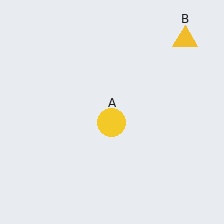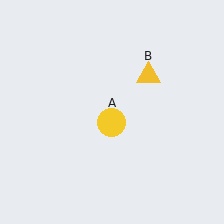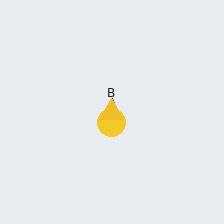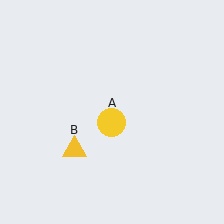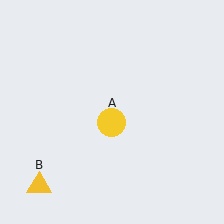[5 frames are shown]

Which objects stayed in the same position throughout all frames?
Yellow circle (object A) remained stationary.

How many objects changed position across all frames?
1 object changed position: yellow triangle (object B).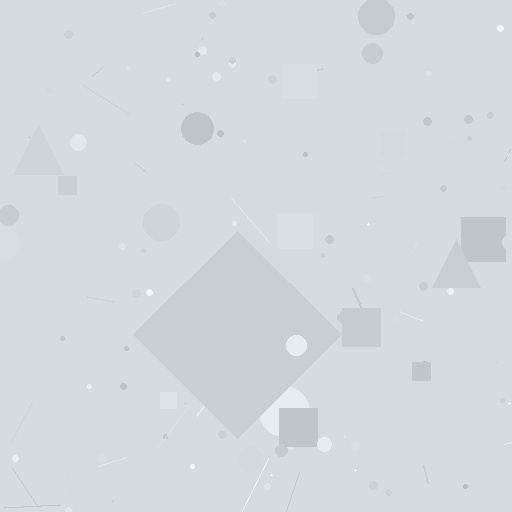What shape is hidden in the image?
A diamond is hidden in the image.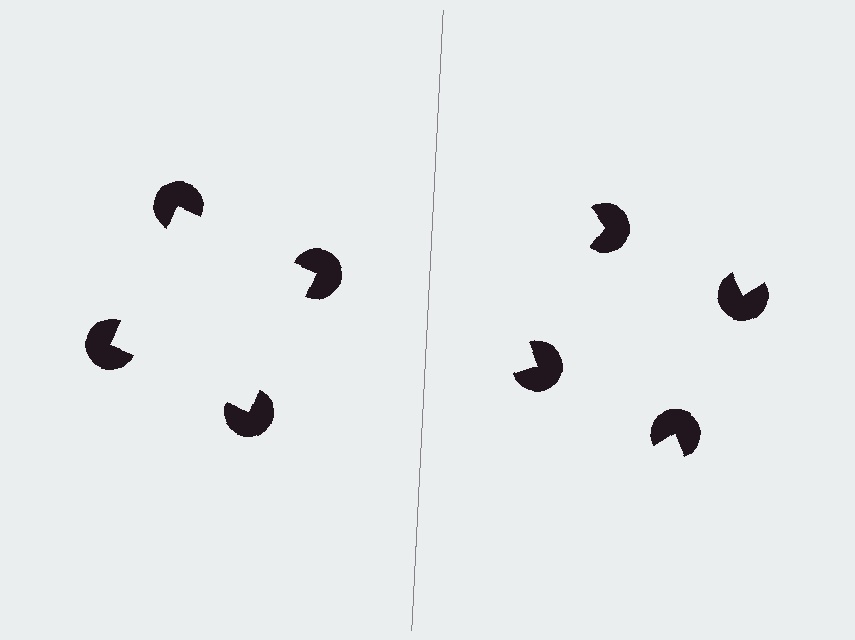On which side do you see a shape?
An illusory square appears on the left side. On the right side the wedge cuts are rotated, so no coherent shape forms.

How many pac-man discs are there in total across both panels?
8 — 4 on each side.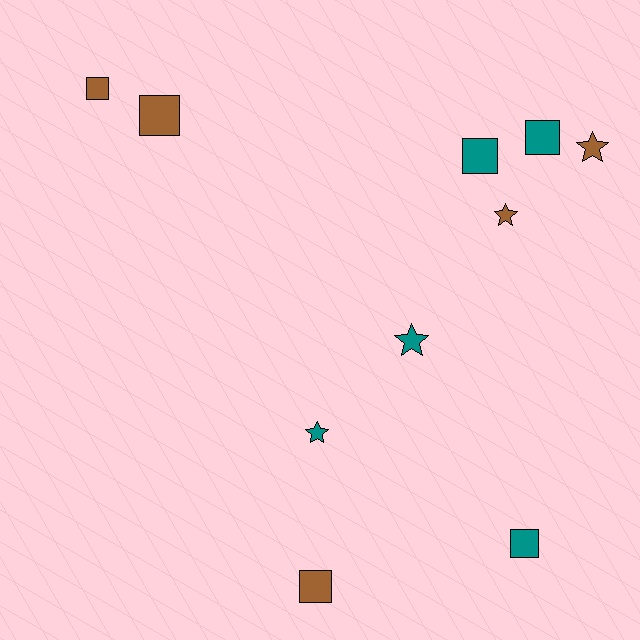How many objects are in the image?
There are 10 objects.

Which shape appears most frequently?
Square, with 6 objects.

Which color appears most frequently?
Teal, with 5 objects.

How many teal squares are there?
There are 3 teal squares.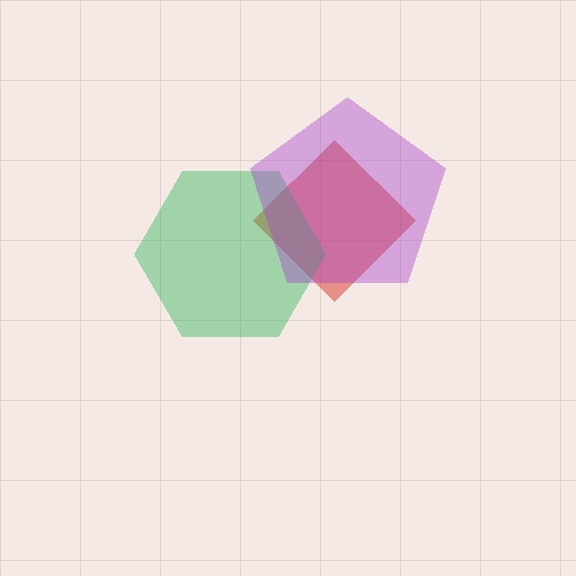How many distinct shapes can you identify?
There are 3 distinct shapes: a red diamond, a green hexagon, a purple pentagon.